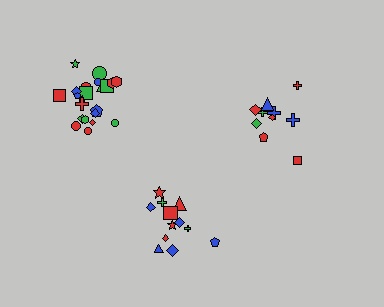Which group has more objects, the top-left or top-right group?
The top-left group.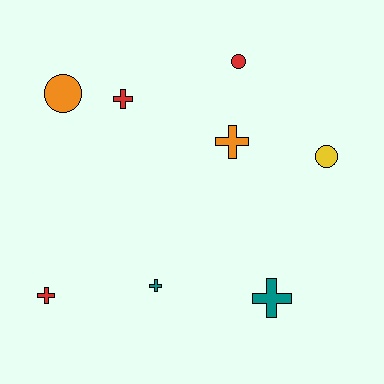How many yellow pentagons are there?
There are no yellow pentagons.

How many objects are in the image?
There are 8 objects.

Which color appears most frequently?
Red, with 3 objects.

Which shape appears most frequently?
Cross, with 5 objects.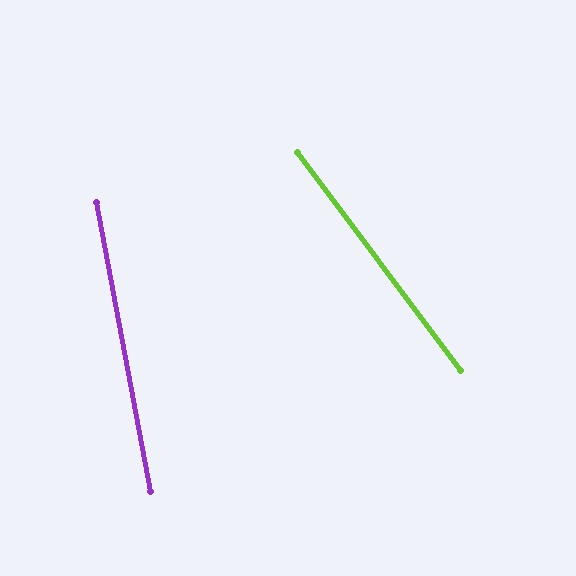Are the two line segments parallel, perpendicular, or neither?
Neither parallel nor perpendicular — they differ by about 26°.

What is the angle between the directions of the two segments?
Approximately 26 degrees.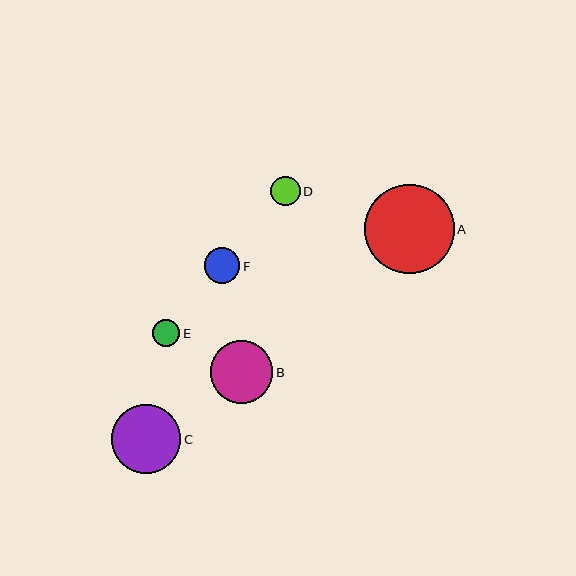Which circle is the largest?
Circle A is the largest with a size of approximately 89 pixels.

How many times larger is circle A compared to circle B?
Circle A is approximately 1.4 times the size of circle B.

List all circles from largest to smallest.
From largest to smallest: A, C, B, F, D, E.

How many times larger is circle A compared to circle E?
Circle A is approximately 3.3 times the size of circle E.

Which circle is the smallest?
Circle E is the smallest with a size of approximately 27 pixels.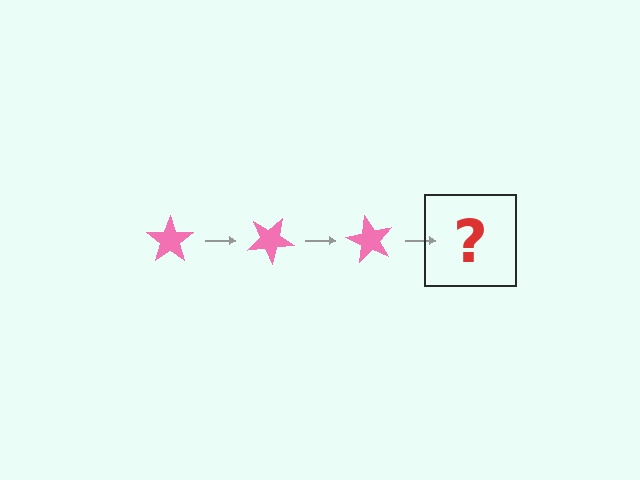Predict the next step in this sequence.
The next step is a pink star rotated 90 degrees.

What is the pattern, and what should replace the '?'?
The pattern is that the star rotates 30 degrees each step. The '?' should be a pink star rotated 90 degrees.